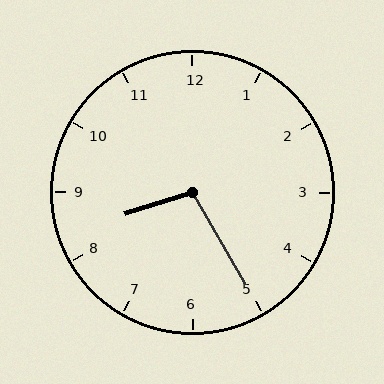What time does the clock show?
8:25.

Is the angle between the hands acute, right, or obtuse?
It is obtuse.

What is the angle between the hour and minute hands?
Approximately 102 degrees.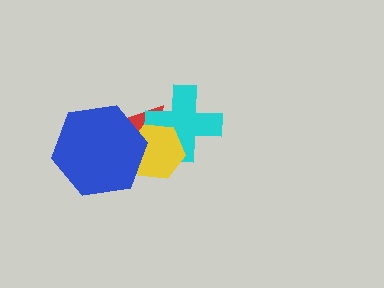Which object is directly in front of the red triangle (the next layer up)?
The cyan cross is directly in front of the red triangle.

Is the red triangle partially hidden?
Yes, it is partially covered by another shape.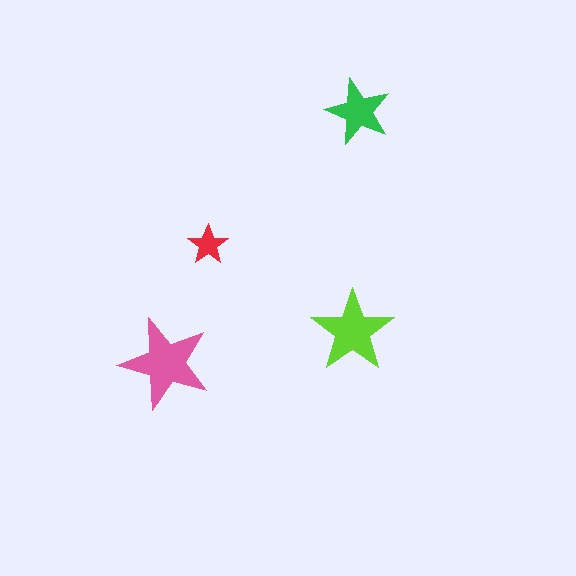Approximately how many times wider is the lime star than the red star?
About 2 times wider.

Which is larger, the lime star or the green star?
The lime one.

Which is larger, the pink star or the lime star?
The pink one.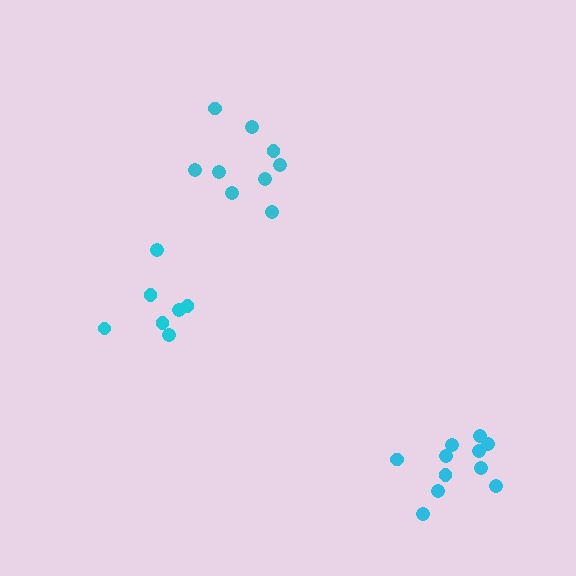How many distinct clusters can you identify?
There are 3 distinct clusters.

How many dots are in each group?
Group 1: 7 dots, Group 2: 11 dots, Group 3: 9 dots (27 total).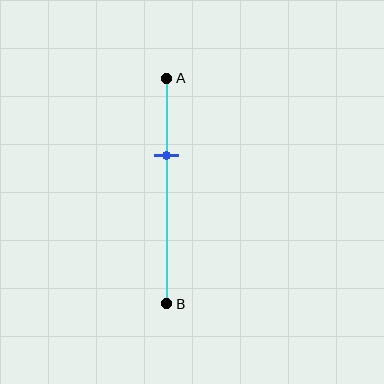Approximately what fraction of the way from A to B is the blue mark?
The blue mark is approximately 35% of the way from A to B.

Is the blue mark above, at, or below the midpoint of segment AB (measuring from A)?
The blue mark is above the midpoint of segment AB.